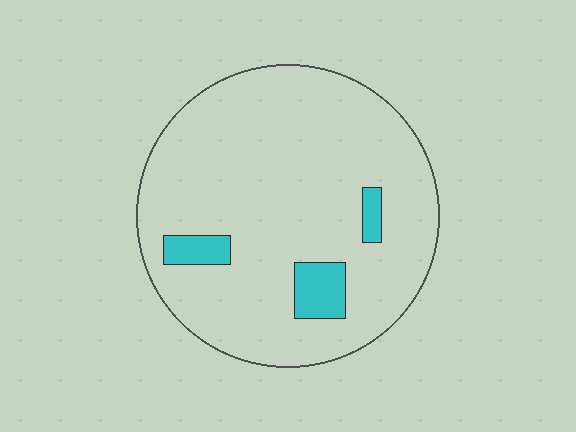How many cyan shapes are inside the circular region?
3.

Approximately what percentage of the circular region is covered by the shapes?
Approximately 10%.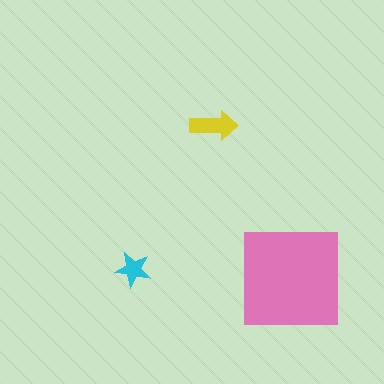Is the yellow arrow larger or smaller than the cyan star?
Larger.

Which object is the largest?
The pink square.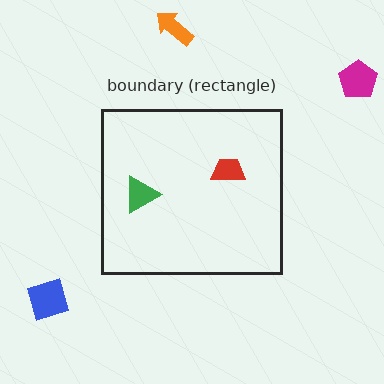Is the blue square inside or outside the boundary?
Outside.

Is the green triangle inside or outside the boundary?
Inside.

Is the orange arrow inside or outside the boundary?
Outside.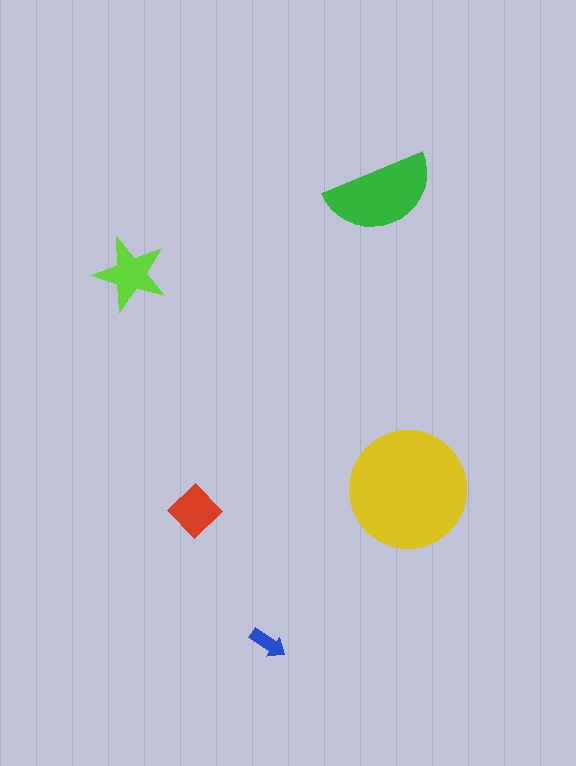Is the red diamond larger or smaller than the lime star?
Smaller.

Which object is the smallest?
The blue arrow.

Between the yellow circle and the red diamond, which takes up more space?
The yellow circle.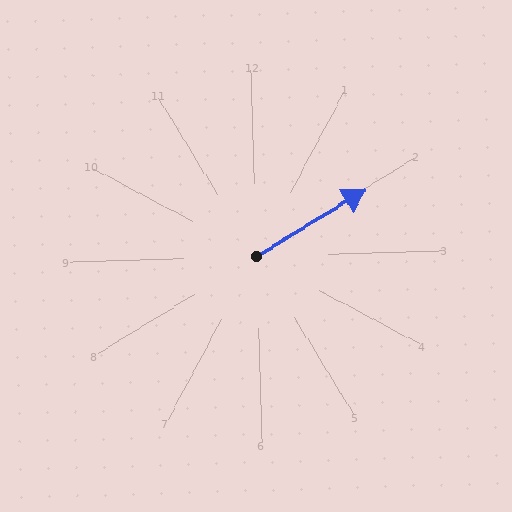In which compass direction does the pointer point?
Northeast.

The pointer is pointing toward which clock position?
Roughly 2 o'clock.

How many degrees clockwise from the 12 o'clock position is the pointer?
Approximately 60 degrees.